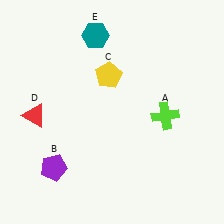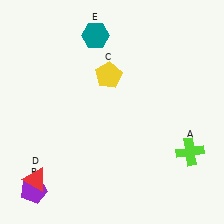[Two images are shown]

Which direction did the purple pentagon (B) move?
The purple pentagon (B) moved down.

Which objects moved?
The objects that moved are: the lime cross (A), the purple pentagon (B), the red triangle (D).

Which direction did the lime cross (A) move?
The lime cross (A) moved down.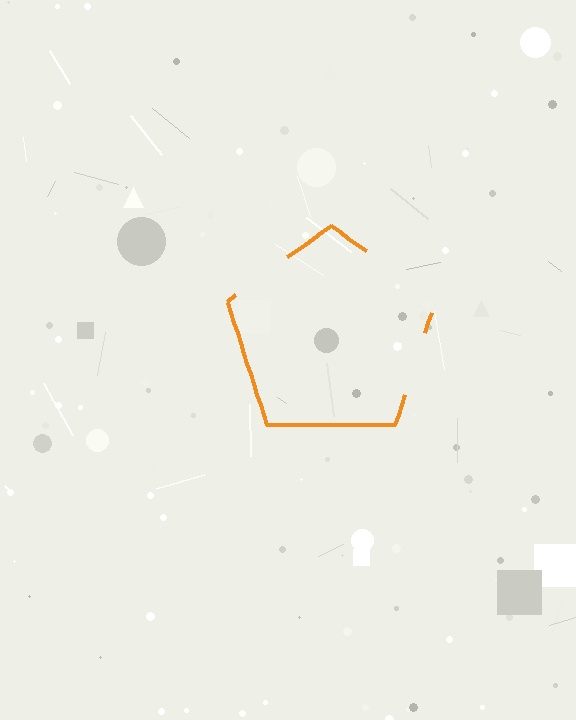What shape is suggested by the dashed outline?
The dashed outline suggests a pentagon.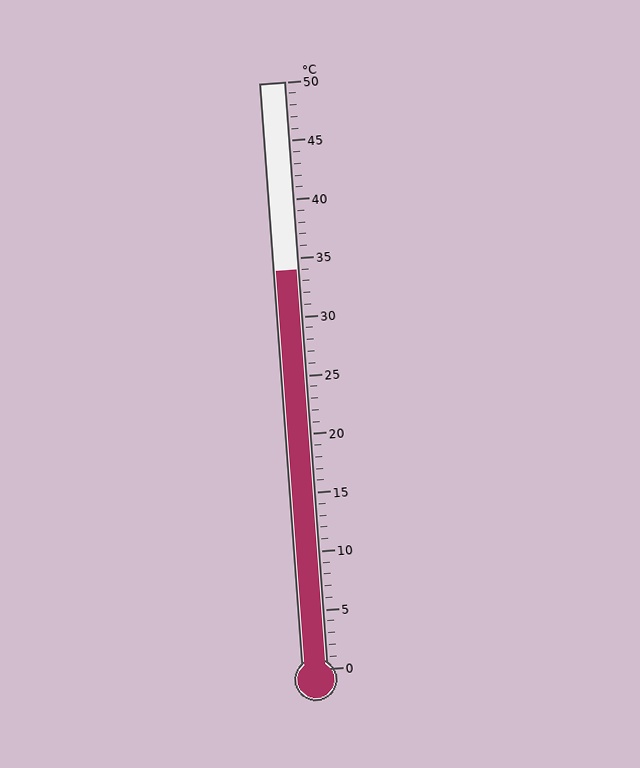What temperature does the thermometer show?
The thermometer shows approximately 34°C.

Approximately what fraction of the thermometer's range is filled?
The thermometer is filled to approximately 70% of its range.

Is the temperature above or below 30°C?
The temperature is above 30°C.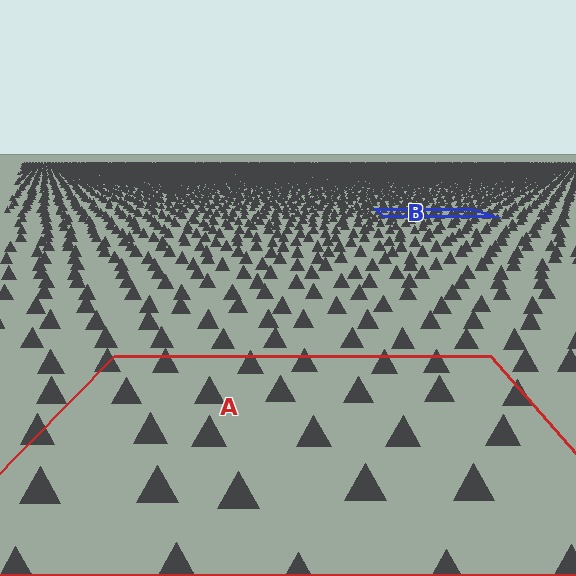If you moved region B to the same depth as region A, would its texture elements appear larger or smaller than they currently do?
They would appear larger. At a closer depth, the same texture elements are projected at a bigger on-screen size.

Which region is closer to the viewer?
Region A is closer. The texture elements there are larger and more spread out.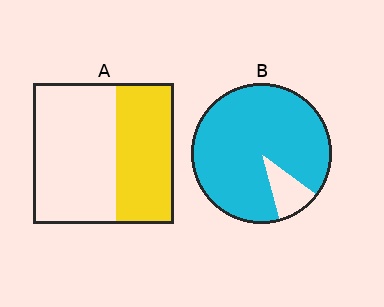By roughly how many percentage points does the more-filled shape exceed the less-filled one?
By roughly 50 percentage points (B over A).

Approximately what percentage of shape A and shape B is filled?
A is approximately 40% and B is approximately 90%.